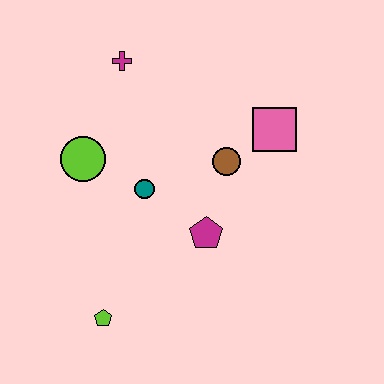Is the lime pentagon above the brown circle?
No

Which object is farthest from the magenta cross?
The lime pentagon is farthest from the magenta cross.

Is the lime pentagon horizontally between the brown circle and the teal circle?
No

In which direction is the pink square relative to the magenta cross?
The pink square is to the right of the magenta cross.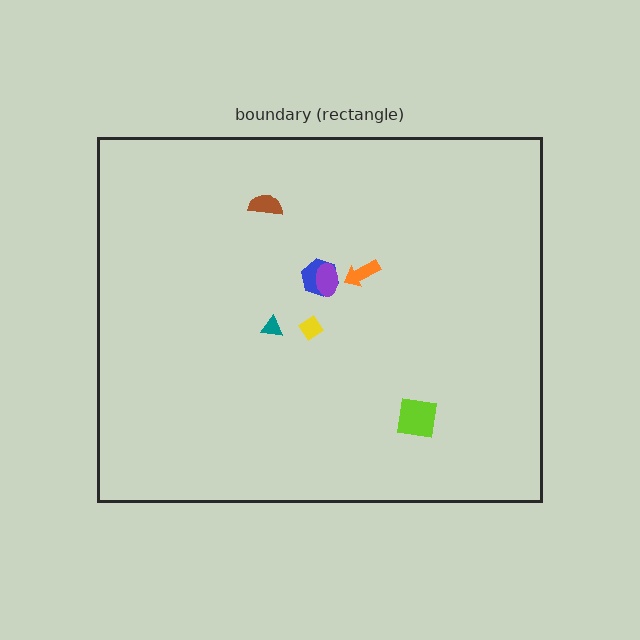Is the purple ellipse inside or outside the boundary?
Inside.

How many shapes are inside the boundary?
7 inside, 0 outside.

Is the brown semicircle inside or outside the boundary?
Inside.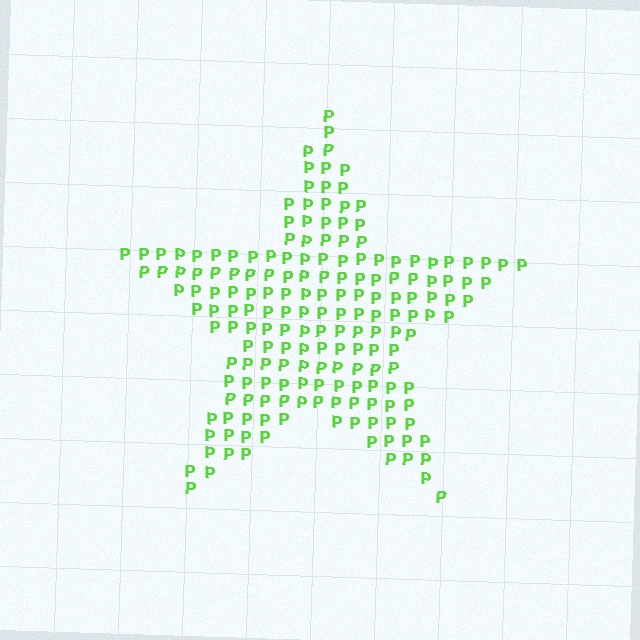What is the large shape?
The large shape is a star.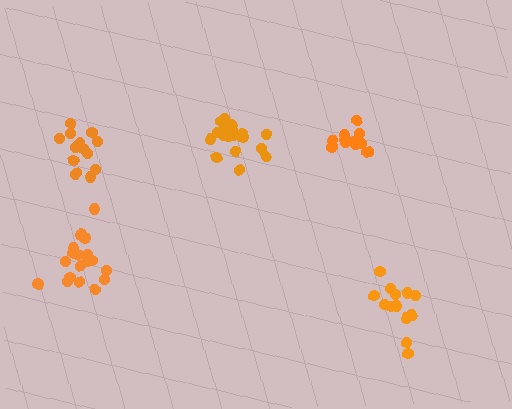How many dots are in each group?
Group 1: 13 dots, Group 2: 18 dots, Group 3: 18 dots, Group 4: 13 dots, Group 5: 14 dots (76 total).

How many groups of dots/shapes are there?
There are 5 groups.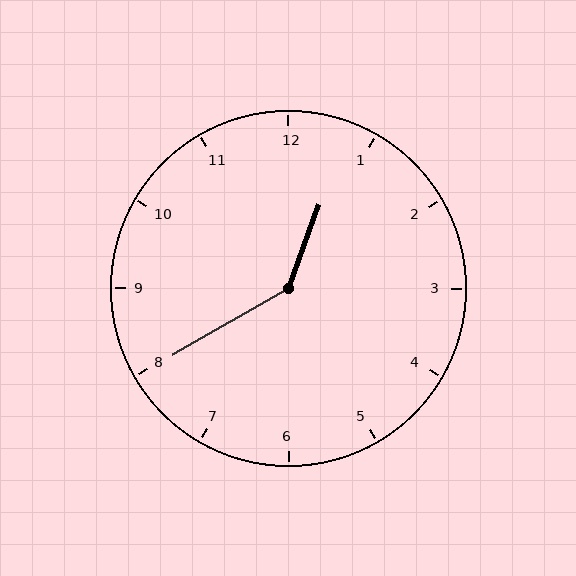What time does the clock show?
12:40.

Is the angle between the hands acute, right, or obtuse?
It is obtuse.